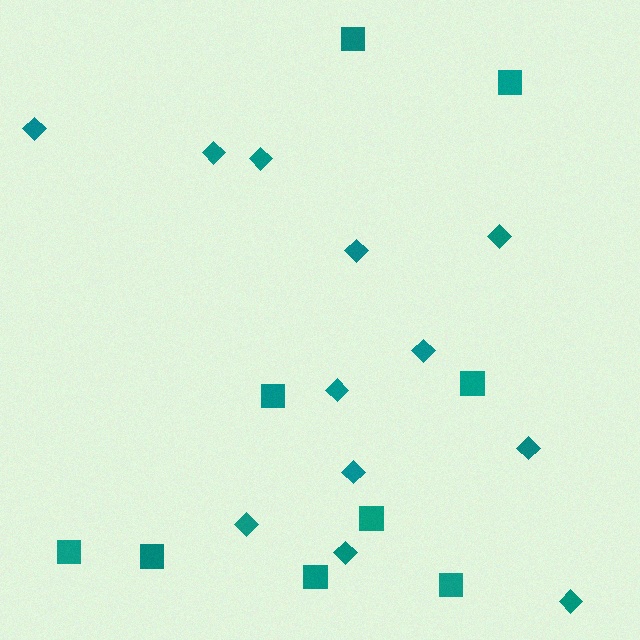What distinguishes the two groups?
There are 2 groups: one group of diamonds (12) and one group of squares (9).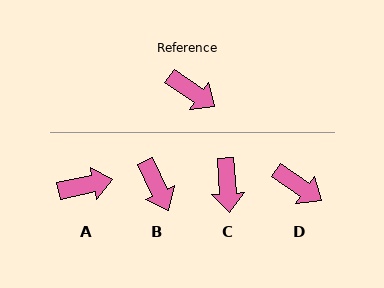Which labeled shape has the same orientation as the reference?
D.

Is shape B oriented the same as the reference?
No, it is off by about 30 degrees.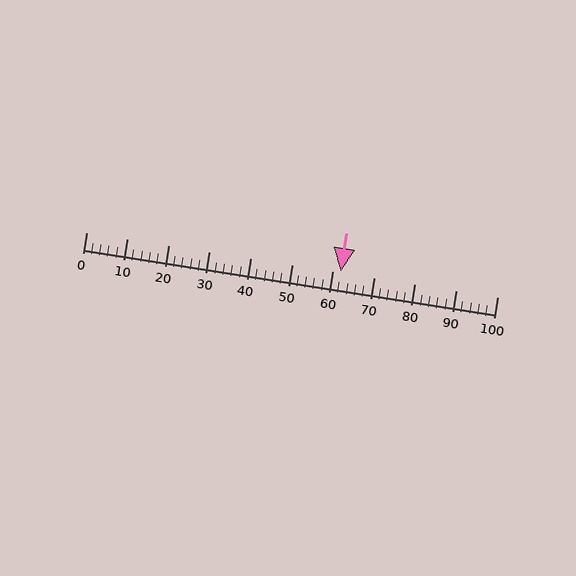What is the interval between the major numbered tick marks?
The major tick marks are spaced 10 units apart.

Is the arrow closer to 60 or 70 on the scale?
The arrow is closer to 60.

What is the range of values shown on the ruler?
The ruler shows values from 0 to 100.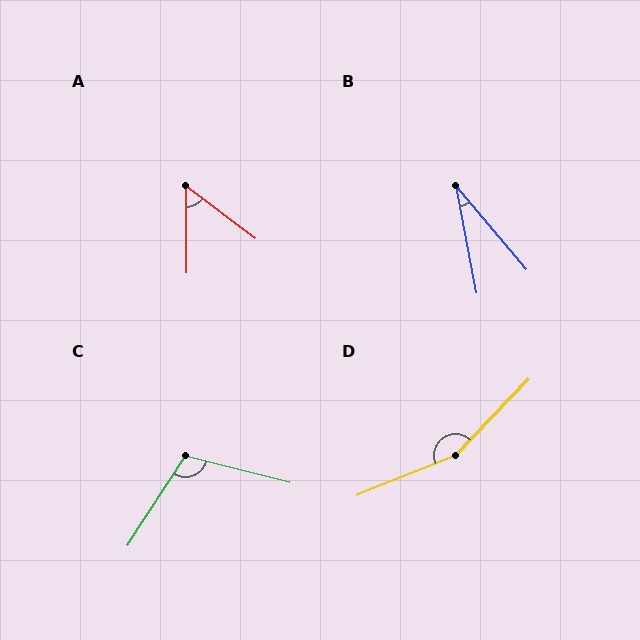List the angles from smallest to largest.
B (29°), A (52°), C (109°), D (156°).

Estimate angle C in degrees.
Approximately 109 degrees.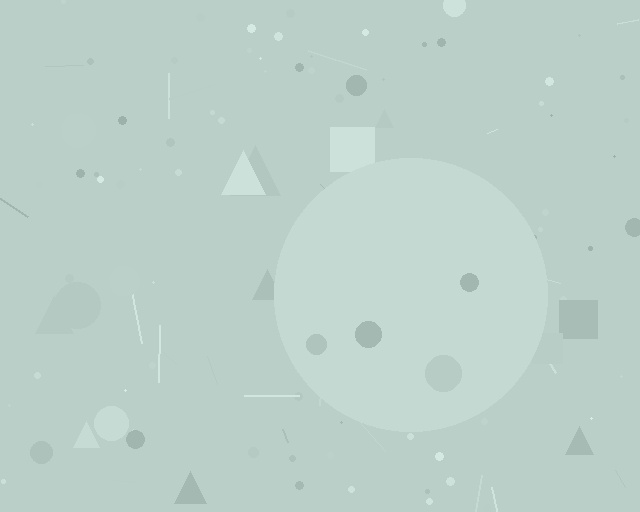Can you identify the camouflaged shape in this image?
The camouflaged shape is a circle.